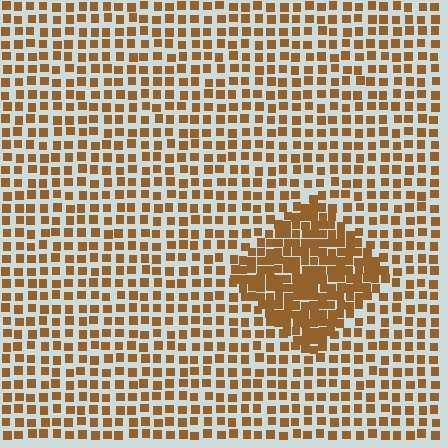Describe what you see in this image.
The image contains small brown elements arranged at two different densities. A diamond-shaped region is visible where the elements are more densely packed than the surrounding area.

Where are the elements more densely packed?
The elements are more densely packed inside the diamond boundary.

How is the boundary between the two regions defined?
The boundary is defined by a change in element density (approximately 2.0x ratio). All elements are the same color, size, and shape.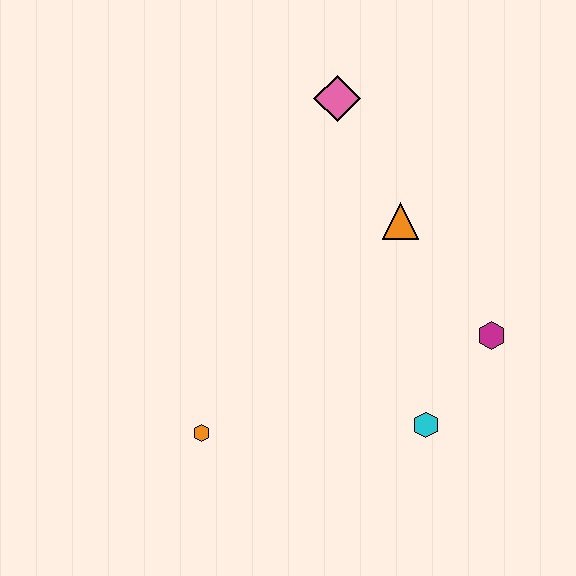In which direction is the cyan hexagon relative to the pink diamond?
The cyan hexagon is below the pink diamond.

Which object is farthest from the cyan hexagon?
The pink diamond is farthest from the cyan hexagon.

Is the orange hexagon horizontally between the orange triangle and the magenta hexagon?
No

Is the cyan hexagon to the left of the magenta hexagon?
Yes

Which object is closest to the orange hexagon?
The cyan hexagon is closest to the orange hexagon.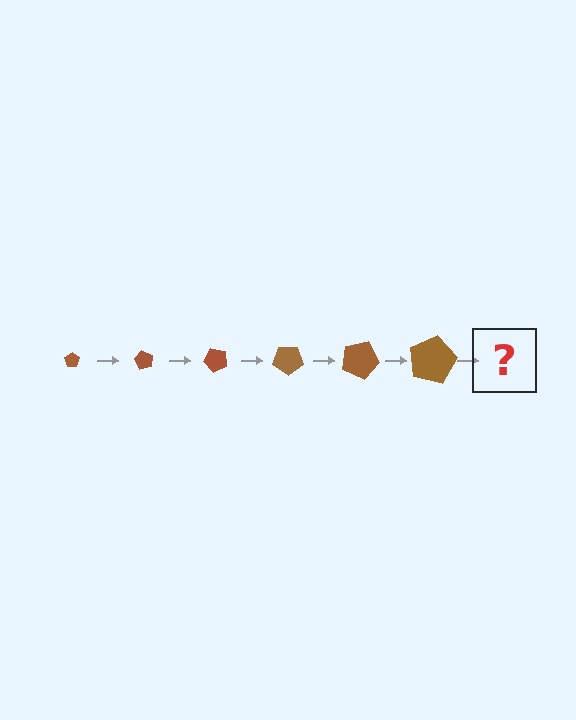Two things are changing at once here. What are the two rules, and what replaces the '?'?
The two rules are that the pentagon grows larger each step and it rotates 60 degrees each step. The '?' should be a pentagon, larger than the previous one and rotated 360 degrees from the start.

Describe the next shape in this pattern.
It should be a pentagon, larger than the previous one and rotated 360 degrees from the start.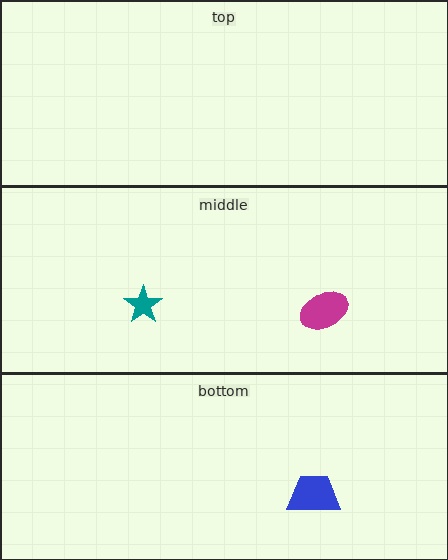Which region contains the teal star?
The middle region.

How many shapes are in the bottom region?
1.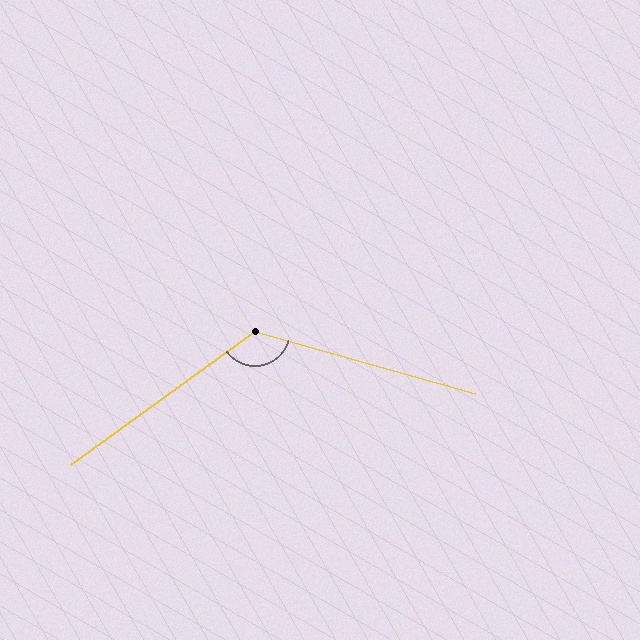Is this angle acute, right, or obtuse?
It is obtuse.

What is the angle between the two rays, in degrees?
Approximately 128 degrees.